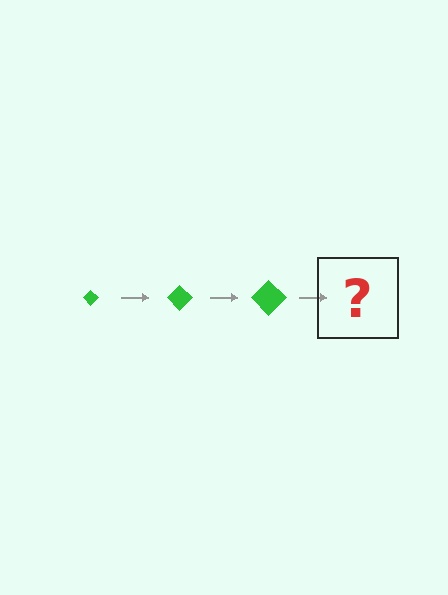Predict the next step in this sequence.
The next step is a green diamond, larger than the previous one.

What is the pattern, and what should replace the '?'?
The pattern is that the diamond gets progressively larger each step. The '?' should be a green diamond, larger than the previous one.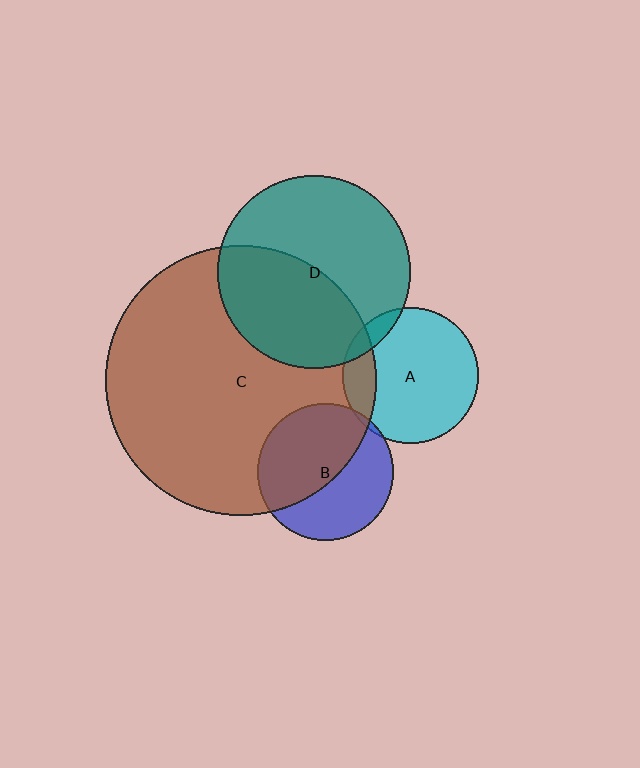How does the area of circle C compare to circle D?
Approximately 2.0 times.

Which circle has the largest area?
Circle C (brown).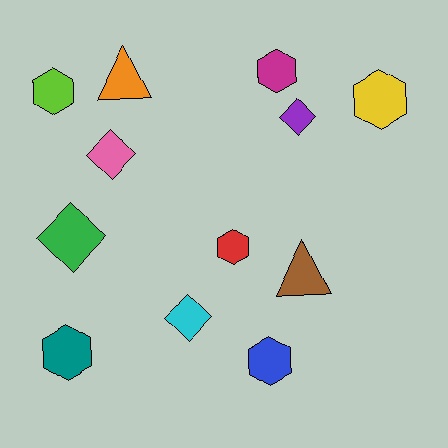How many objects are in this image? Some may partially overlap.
There are 12 objects.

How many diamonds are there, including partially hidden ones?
There are 4 diamonds.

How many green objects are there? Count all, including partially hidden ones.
There is 1 green object.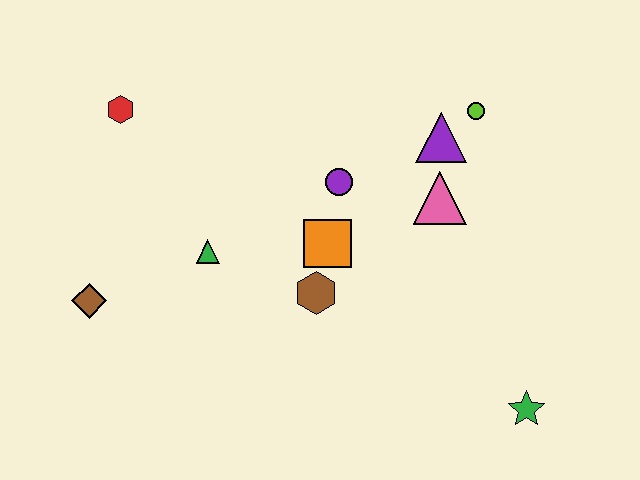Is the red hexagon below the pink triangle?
No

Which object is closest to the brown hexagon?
The orange square is closest to the brown hexagon.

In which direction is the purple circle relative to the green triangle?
The purple circle is to the right of the green triangle.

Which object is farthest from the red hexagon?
The green star is farthest from the red hexagon.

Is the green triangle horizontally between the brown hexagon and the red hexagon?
Yes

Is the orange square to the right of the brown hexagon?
Yes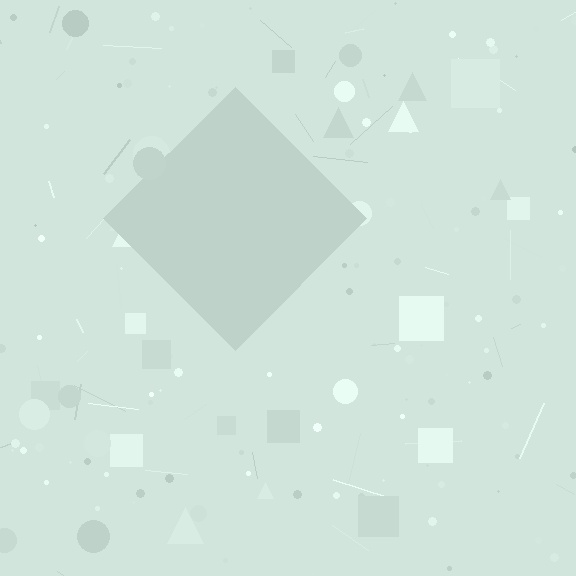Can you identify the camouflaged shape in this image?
The camouflaged shape is a diamond.